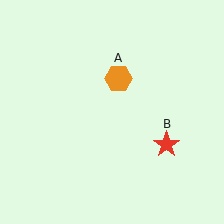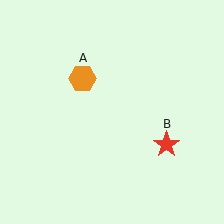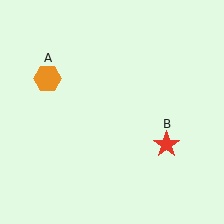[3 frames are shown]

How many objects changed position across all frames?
1 object changed position: orange hexagon (object A).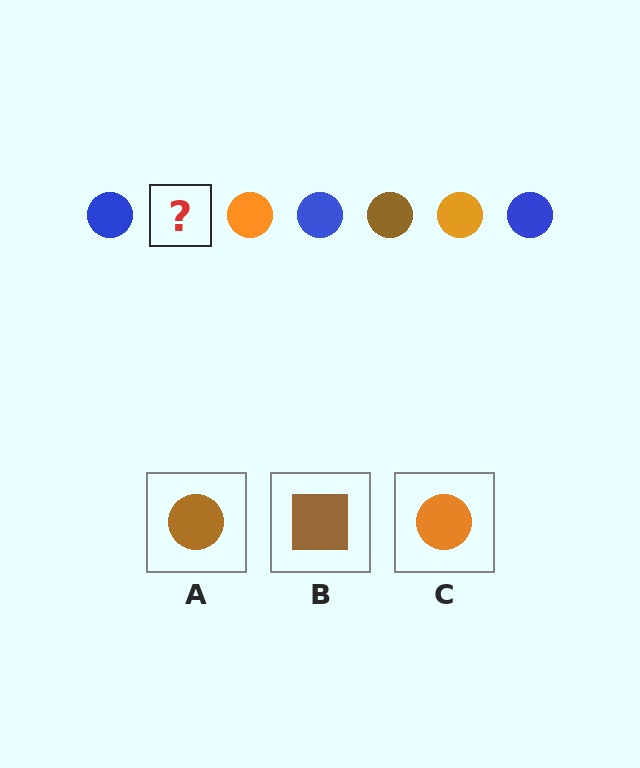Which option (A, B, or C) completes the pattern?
A.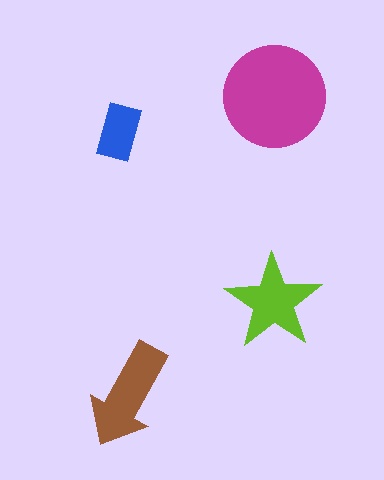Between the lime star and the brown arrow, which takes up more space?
The brown arrow.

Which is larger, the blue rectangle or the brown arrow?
The brown arrow.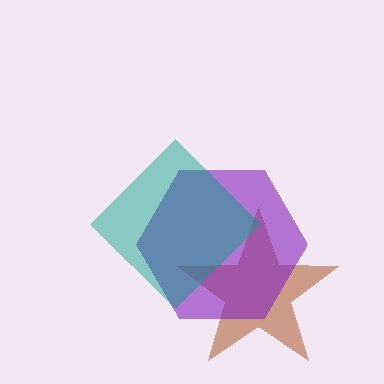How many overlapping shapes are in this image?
There are 3 overlapping shapes in the image.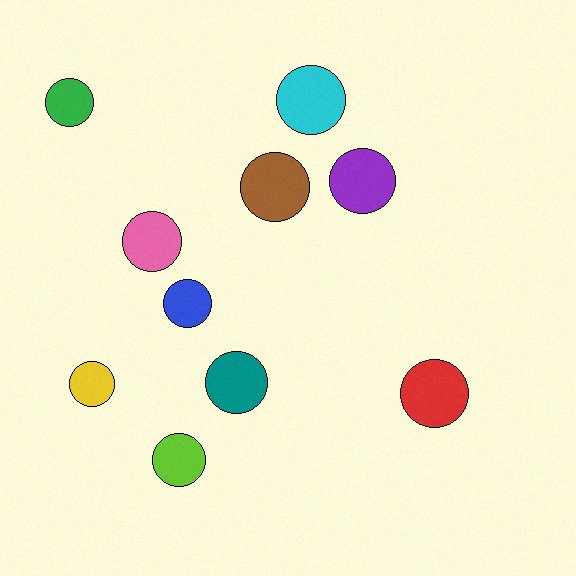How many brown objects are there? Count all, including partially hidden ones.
There is 1 brown object.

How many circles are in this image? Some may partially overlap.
There are 10 circles.